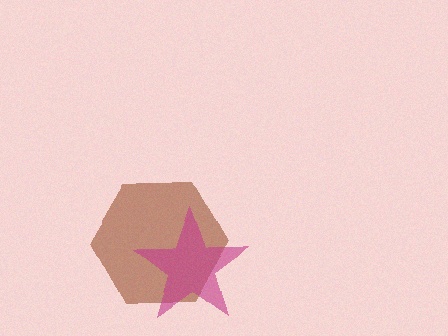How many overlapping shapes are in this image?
There are 2 overlapping shapes in the image.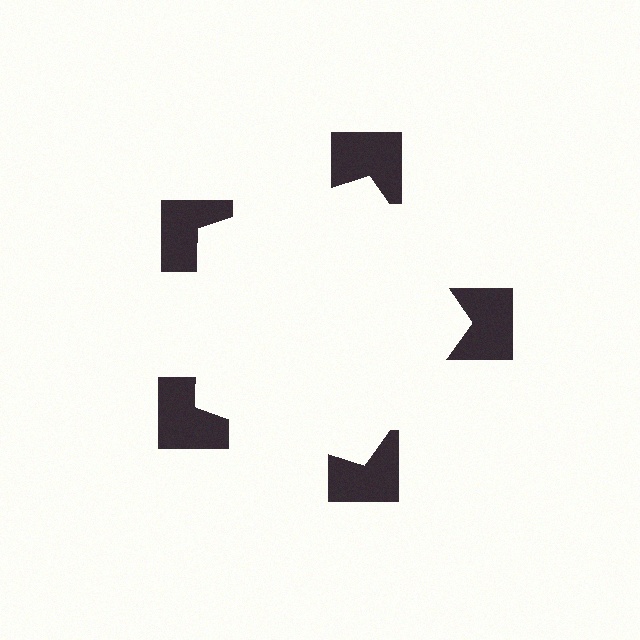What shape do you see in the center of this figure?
An illusory pentagon — its edges are inferred from the aligned wedge cuts in the notched squares, not physically drawn.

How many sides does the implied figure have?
5 sides.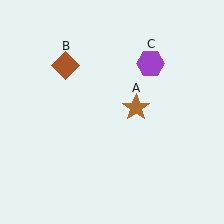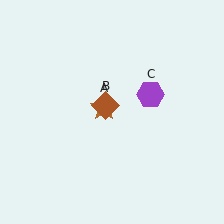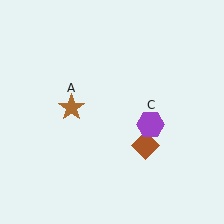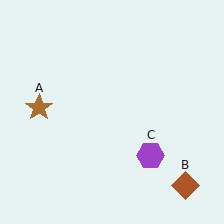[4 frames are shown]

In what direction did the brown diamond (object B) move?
The brown diamond (object B) moved down and to the right.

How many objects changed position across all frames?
3 objects changed position: brown star (object A), brown diamond (object B), purple hexagon (object C).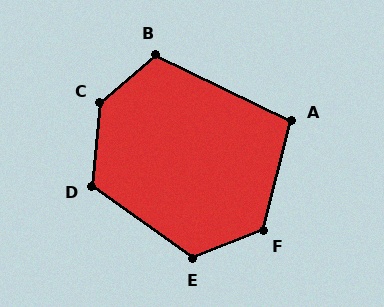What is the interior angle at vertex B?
Approximately 114 degrees (obtuse).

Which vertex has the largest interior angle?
C, at approximately 136 degrees.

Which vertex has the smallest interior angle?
A, at approximately 101 degrees.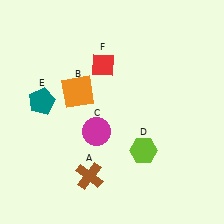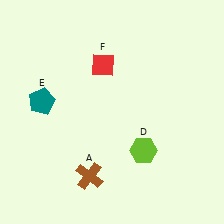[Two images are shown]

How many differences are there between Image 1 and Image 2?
There are 2 differences between the two images.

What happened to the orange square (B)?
The orange square (B) was removed in Image 2. It was in the top-left area of Image 1.